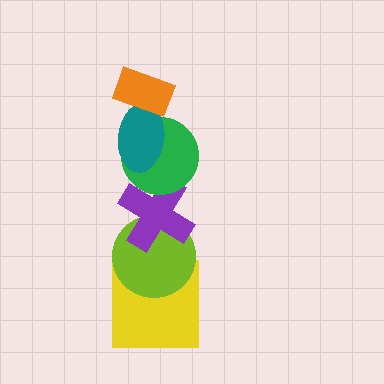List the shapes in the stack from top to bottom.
From top to bottom: the orange rectangle, the teal ellipse, the green circle, the purple cross, the lime circle, the yellow square.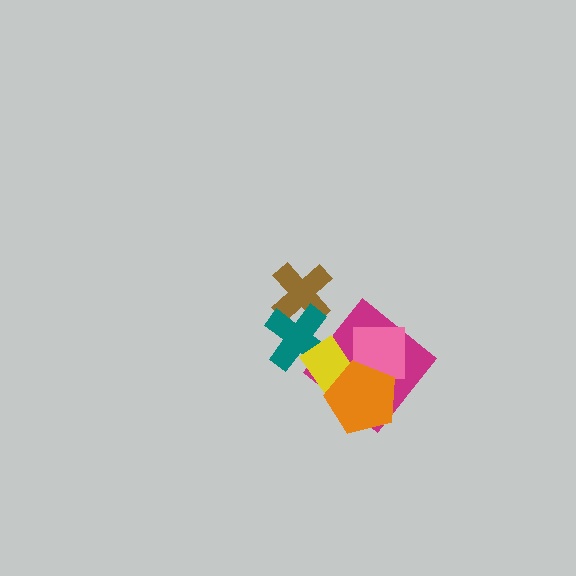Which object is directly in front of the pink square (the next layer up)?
The yellow rectangle is directly in front of the pink square.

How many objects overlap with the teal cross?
2 objects overlap with the teal cross.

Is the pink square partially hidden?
Yes, it is partially covered by another shape.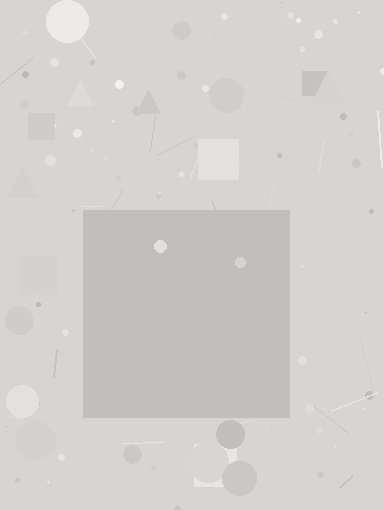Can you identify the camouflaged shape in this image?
The camouflaged shape is a square.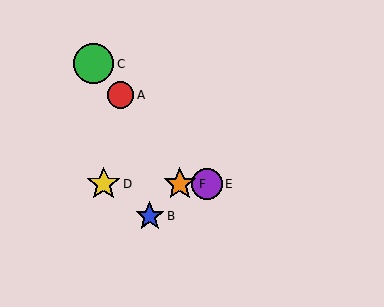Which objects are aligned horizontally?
Objects D, E, F are aligned horizontally.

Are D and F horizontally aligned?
Yes, both are at y≈184.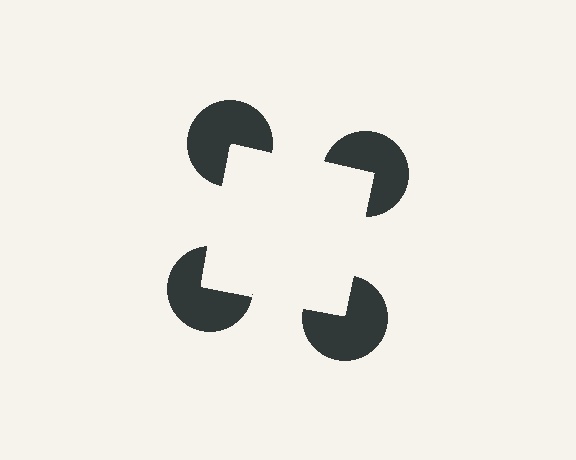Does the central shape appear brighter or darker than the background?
It typically appears slightly brighter than the background, even though no actual brightness change is drawn.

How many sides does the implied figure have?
4 sides.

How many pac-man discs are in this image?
There are 4 — one at each vertex of the illusory square.